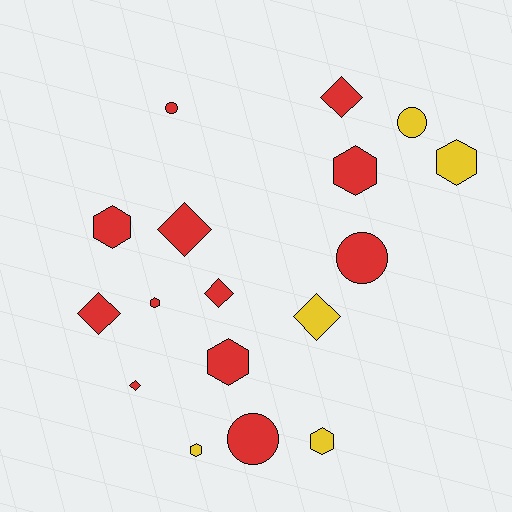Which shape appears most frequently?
Hexagon, with 7 objects.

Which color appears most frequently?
Red, with 12 objects.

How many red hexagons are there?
There are 4 red hexagons.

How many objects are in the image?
There are 17 objects.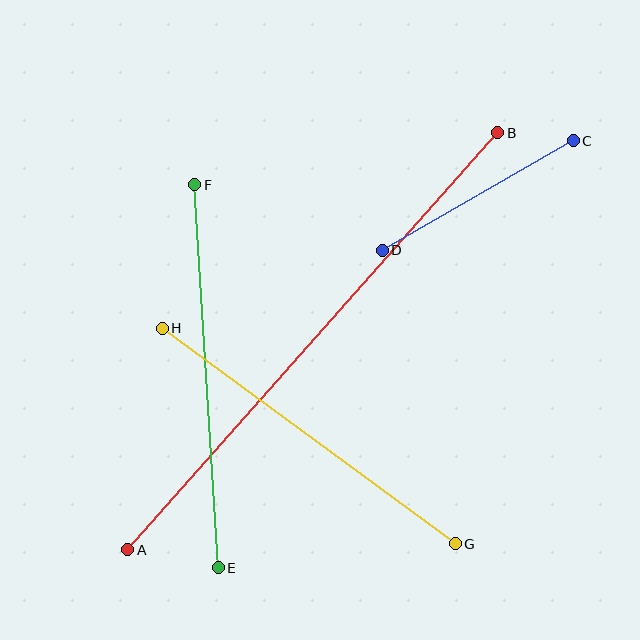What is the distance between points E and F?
The distance is approximately 384 pixels.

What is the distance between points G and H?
The distance is approximately 364 pixels.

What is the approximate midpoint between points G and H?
The midpoint is at approximately (309, 436) pixels.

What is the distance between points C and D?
The distance is approximately 220 pixels.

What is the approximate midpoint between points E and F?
The midpoint is at approximately (206, 376) pixels.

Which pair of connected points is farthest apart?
Points A and B are farthest apart.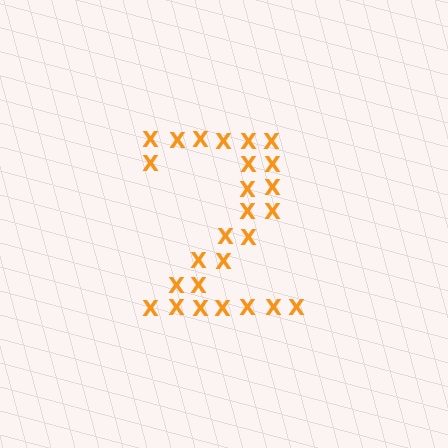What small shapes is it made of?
It is made of small letter X's.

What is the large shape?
The large shape is the digit 2.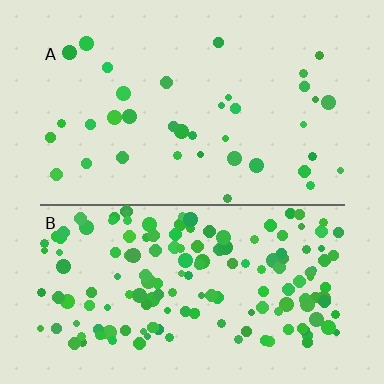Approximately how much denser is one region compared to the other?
Approximately 4.4× — region B over region A.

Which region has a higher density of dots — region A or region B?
B (the bottom).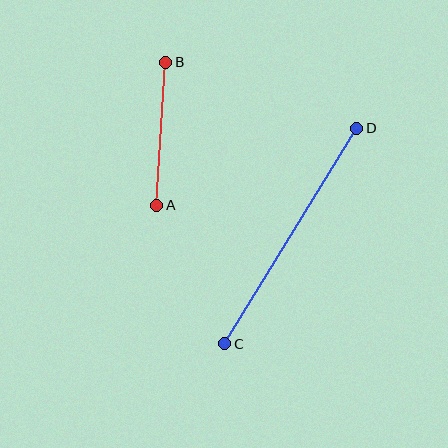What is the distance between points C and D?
The distance is approximately 252 pixels.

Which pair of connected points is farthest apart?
Points C and D are farthest apart.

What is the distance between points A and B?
The distance is approximately 143 pixels.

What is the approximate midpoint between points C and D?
The midpoint is at approximately (291, 236) pixels.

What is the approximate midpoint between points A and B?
The midpoint is at approximately (161, 134) pixels.